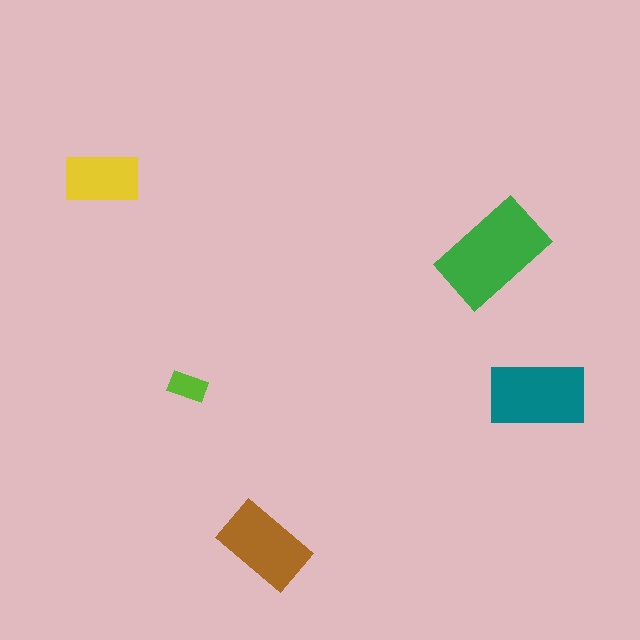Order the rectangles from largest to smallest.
the green one, the teal one, the brown one, the yellow one, the lime one.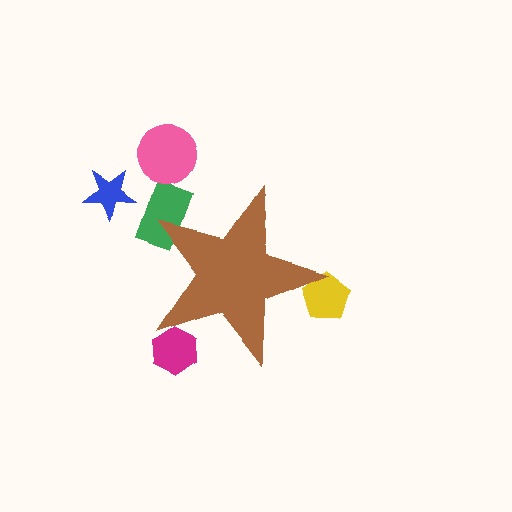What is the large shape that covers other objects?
A brown star.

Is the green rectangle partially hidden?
Yes, the green rectangle is partially hidden behind the brown star.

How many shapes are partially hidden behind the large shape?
3 shapes are partially hidden.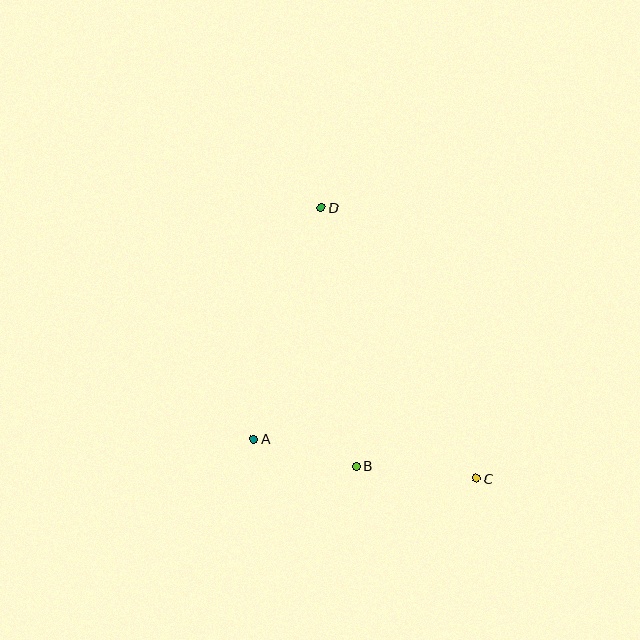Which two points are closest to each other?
Points A and B are closest to each other.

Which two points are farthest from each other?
Points C and D are farthest from each other.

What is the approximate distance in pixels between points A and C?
The distance between A and C is approximately 226 pixels.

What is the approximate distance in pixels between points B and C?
The distance between B and C is approximately 121 pixels.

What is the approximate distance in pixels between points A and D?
The distance between A and D is approximately 241 pixels.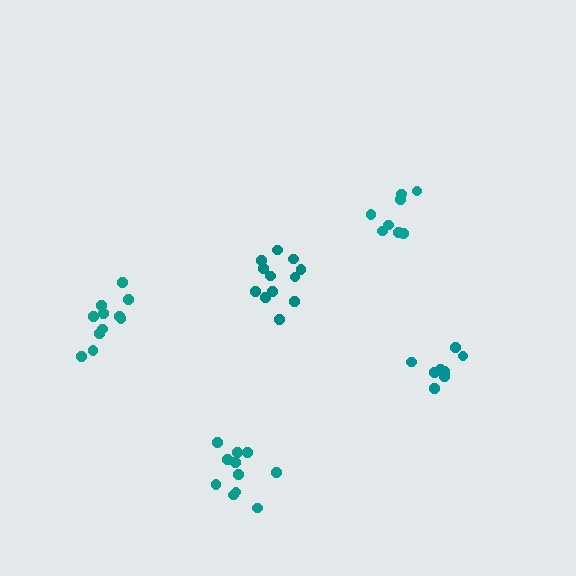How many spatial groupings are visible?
There are 5 spatial groupings.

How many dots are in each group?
Group 1: 11 dots, Group 2: 8 dots, Group 3: 12 dots, Group 4: 8 dots, Group 5: 11 dots (50 total).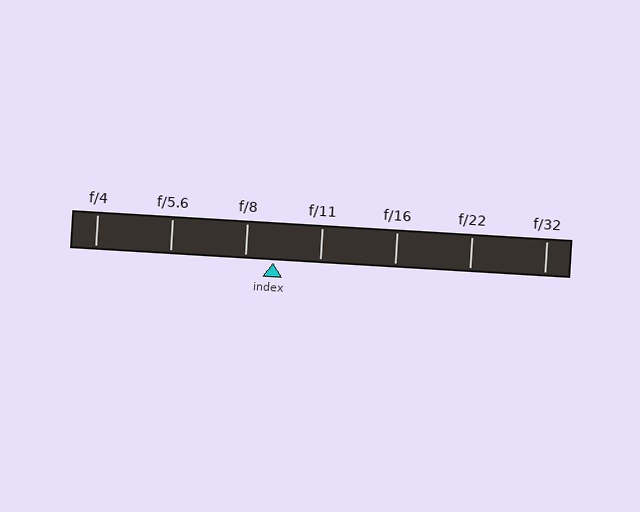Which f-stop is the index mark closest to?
The index mark is closest to f/8.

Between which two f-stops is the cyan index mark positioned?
The index mark is between f/8 and f/11.